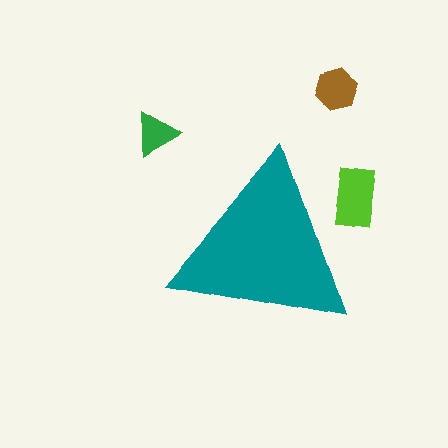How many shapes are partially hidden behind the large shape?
1 shape is partially hidden.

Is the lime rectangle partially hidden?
Yes, the lime rectangle is partially hidden behind the teal triangle.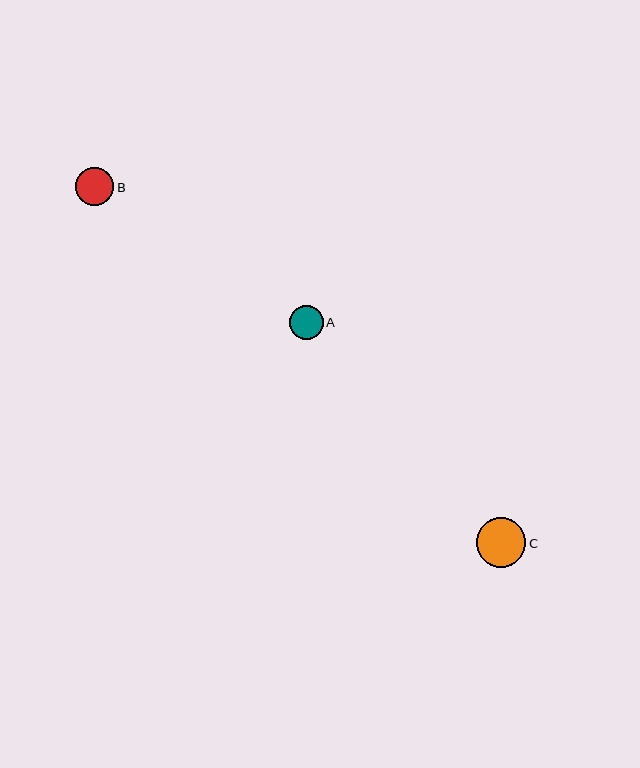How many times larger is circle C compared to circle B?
Circle C is approximately 1.3 times the size of circle B.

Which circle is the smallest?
Circle A is the smallest with a size of approximately 33 pixels.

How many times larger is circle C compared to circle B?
Circle C is approximately 1.3 times the size of circle B.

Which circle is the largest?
Circle C is the largest with a size of approximately 50 pixels.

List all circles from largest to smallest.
From largest to smallest: C, B, A.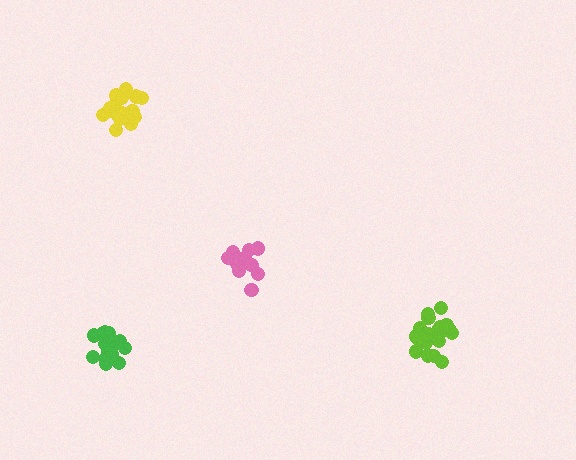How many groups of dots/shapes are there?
There are 4 groups.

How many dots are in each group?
Group 1: 15 dots, Group 2: 20 dots, Group 3: 20 dots, Group 4: 15 dots (70 total).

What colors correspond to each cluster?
The clusters are colored: pink, yellow, lime, green.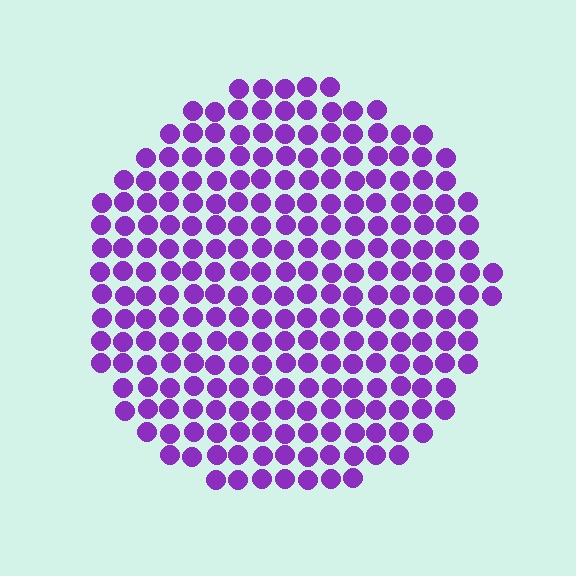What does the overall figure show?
The overall figure shows a circle.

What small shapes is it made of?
It is made of small circles.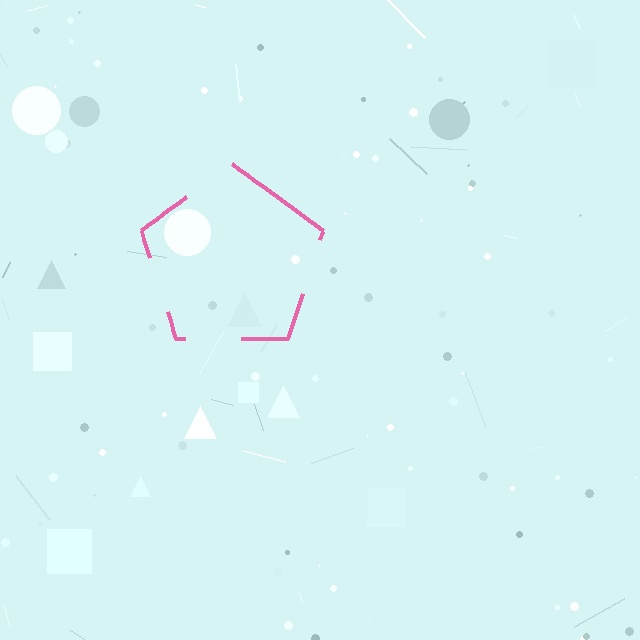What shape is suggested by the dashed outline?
The dashed outline suggests a pentagon.